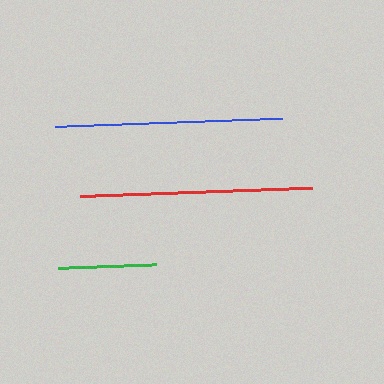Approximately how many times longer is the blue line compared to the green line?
The blue line is approximately 2.3 times the length of the green line.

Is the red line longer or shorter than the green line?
The red line is longer than the green line.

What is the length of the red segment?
The red segment is approximately 231 pixels long.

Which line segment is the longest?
The red line is the longest at approximately 231 pixels.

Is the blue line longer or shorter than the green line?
The blue line is longer than the green line.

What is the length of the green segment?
The green segment is approximately 98 pixels long.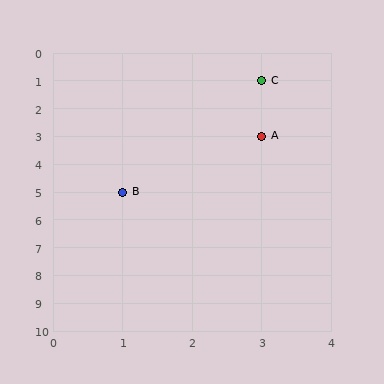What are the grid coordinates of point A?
Point A is at grid coordinates (3, 3).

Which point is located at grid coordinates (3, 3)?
Point A is at (3, 3).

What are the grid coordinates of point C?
Point C is at grid coordinates (3, 1).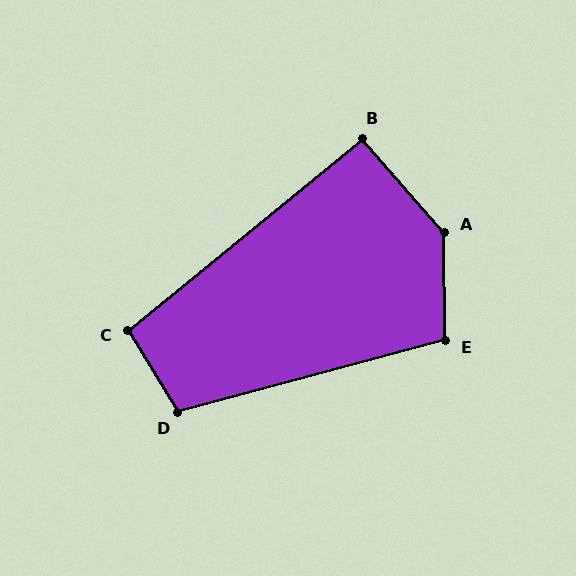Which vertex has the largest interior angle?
A, at approximately 139 degrees.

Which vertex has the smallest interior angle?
B, at approximately 92 degrees.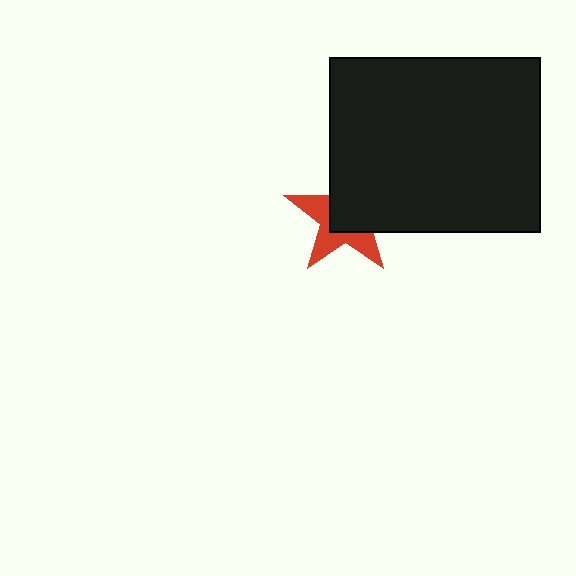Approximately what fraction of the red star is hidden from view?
Roughly 56% of the red star is hidden behind the black rectangle.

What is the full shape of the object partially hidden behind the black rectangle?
The partially hidden object is a red star.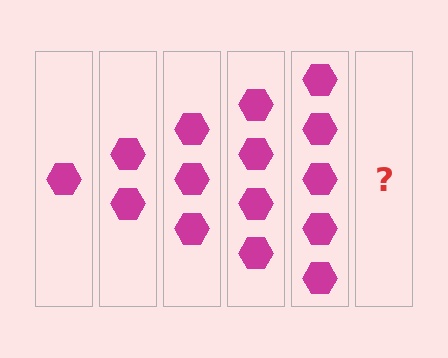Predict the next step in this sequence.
The next step is 6 hexagons.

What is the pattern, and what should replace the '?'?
The pattern is that each step adds one more hexagon. The '?' should be 6 hexagons.